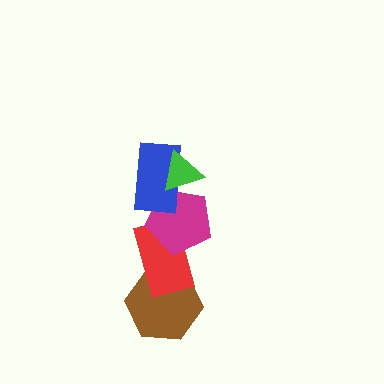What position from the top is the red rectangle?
The red rectangle is 4th from the top.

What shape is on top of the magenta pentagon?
The blue rectangle is on top of the magenta pentagon.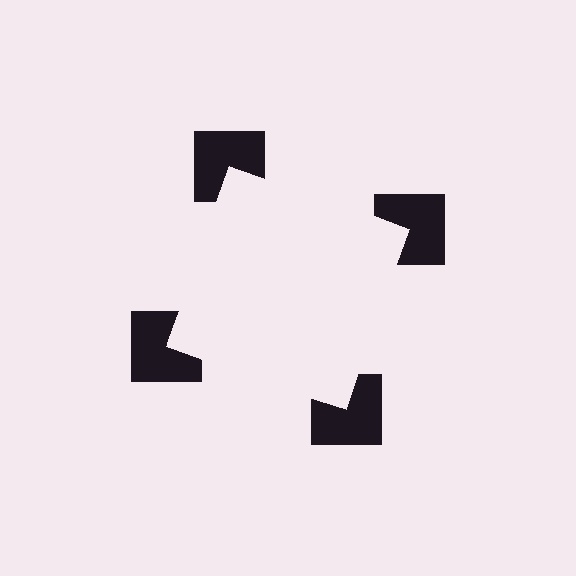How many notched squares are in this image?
There are 4 — one at each vertex of the illusory square.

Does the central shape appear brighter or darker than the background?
It typically appears slightly brighter than the background, even though no actual brightness change is drawn.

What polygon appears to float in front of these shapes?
An illusory square — its edges are inferred from the aligned wedge cuts in the notched squares, not physically drawn.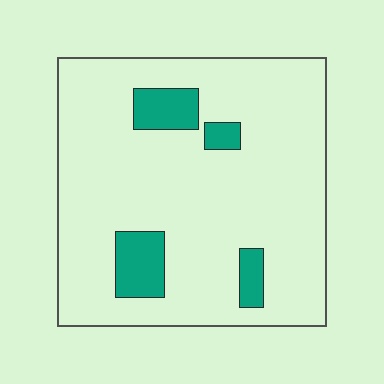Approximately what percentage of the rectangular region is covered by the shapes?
Approximately 10%.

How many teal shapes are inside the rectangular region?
4.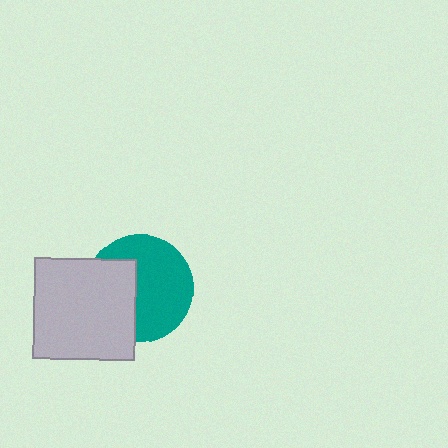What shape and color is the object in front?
The object in front is a light gray square.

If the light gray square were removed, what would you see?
You would see the complete teal circle.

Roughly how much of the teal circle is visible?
About half of it is visible (roughly 62%).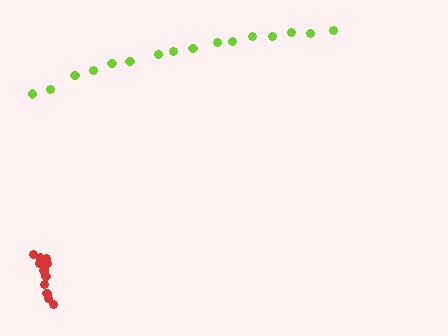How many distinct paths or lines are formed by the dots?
There are 2 distinct paths.